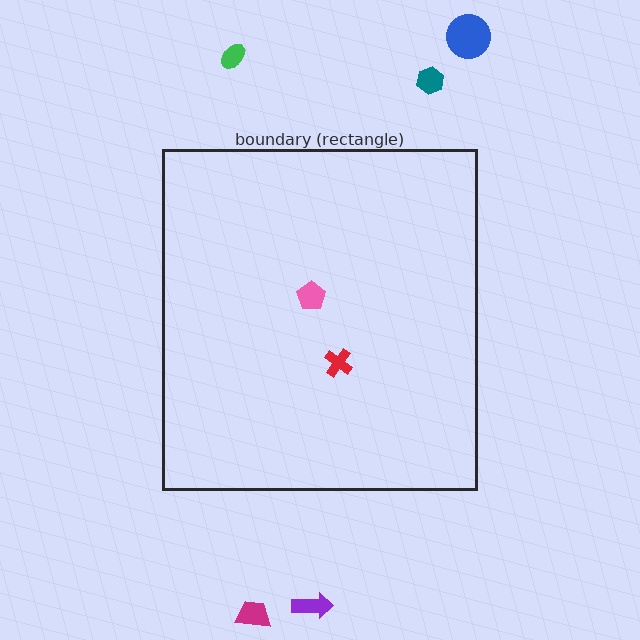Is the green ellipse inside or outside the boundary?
Outside.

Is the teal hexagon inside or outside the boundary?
Outside.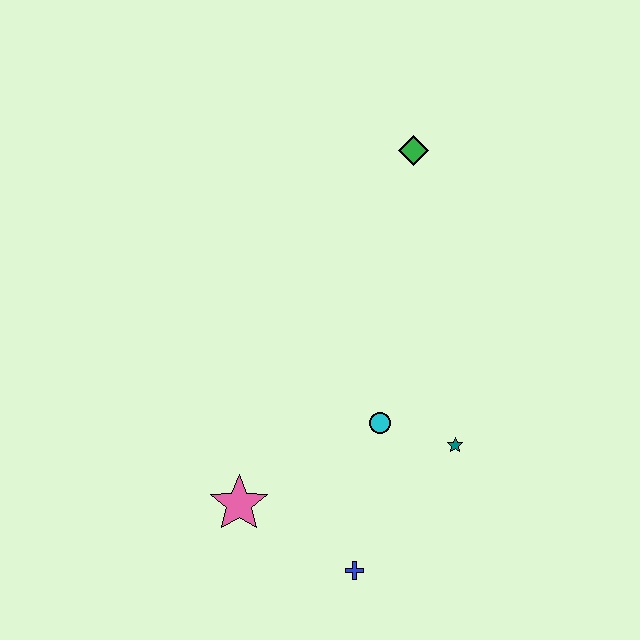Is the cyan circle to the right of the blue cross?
Yes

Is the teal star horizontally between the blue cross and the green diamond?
No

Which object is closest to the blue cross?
The pink star is closest to the blue cross.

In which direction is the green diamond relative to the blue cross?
The green diamond is above the blue cross.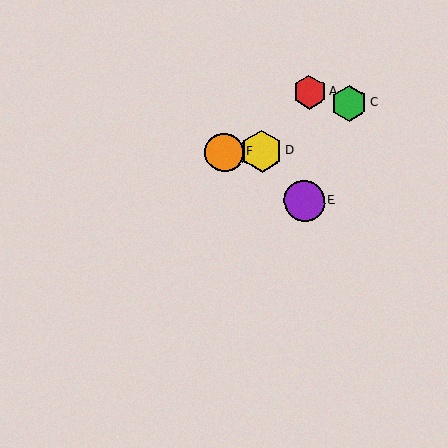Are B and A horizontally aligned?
No, B is at y≈152 and A is at y≈92.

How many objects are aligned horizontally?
3 objects (B, D, F) are aligned horizontally.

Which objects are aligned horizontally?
Objects B, D, F are aligned horizontally.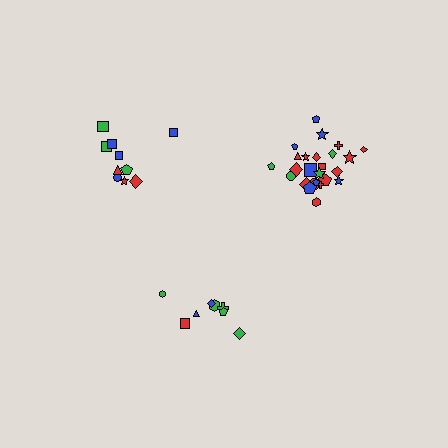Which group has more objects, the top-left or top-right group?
The top-right group.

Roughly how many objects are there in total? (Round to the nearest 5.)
Roughly 45 objects in total.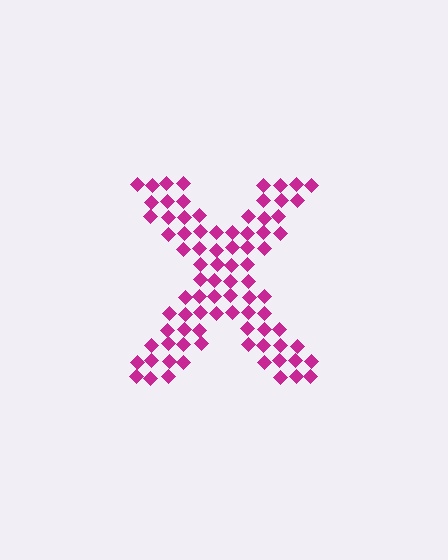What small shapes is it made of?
It is made of small diamonds.